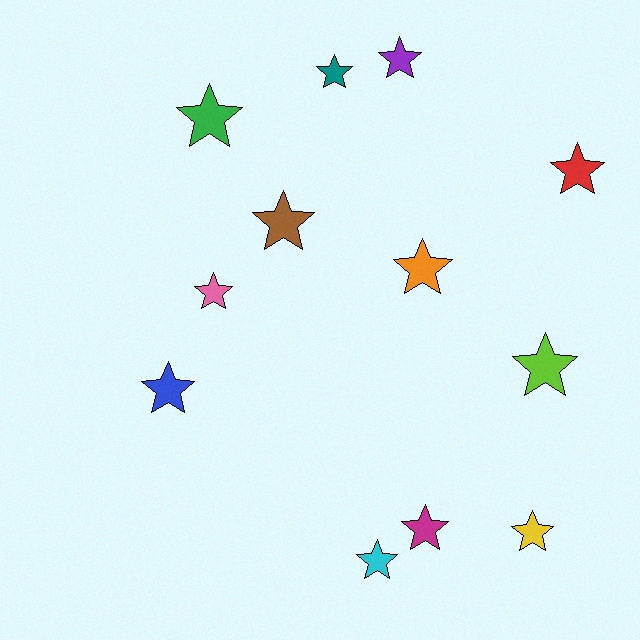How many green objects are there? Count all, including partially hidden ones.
There is 1 green object.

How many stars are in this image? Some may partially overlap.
There are 12 stars.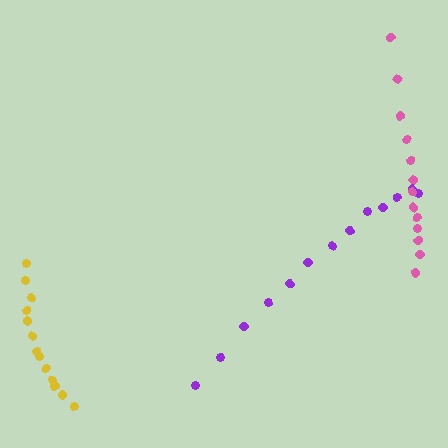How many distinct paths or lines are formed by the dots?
There are 3 distinct paths.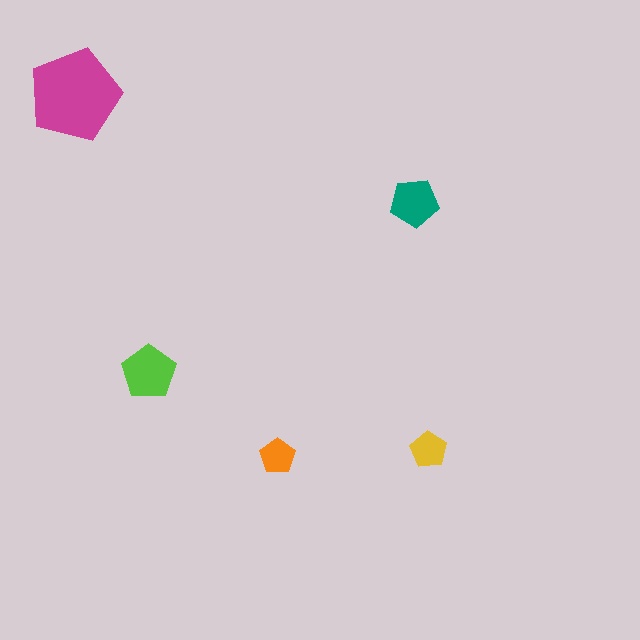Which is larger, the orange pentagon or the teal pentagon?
The teal one.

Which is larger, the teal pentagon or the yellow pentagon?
The teal one.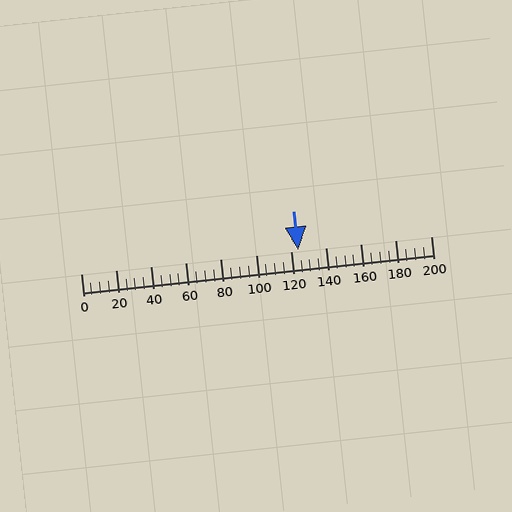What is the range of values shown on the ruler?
The ruler shows values from 0 to 200.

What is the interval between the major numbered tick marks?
The major tick marks are spaced 20 units apart.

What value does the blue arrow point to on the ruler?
The blue arrow points to approximately 124.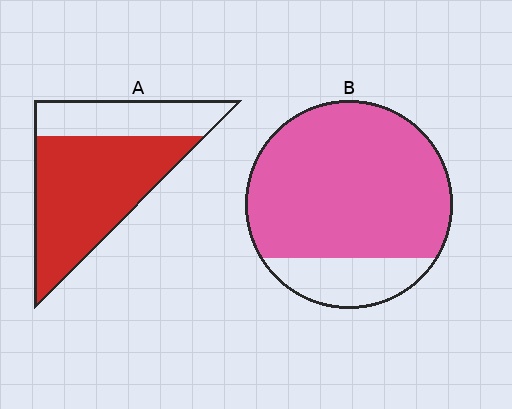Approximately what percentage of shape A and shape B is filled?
A is approximately 70% and B is approximately 80%.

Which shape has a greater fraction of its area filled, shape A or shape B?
Shape B.